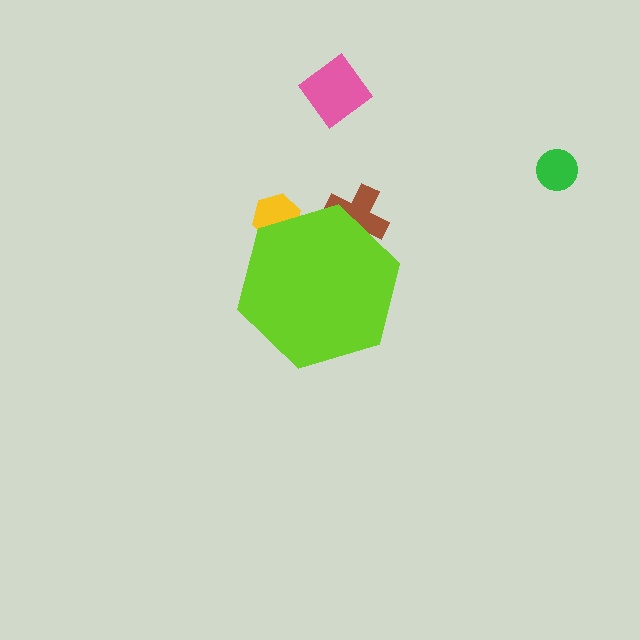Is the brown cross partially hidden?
Yes, the brown cross is partially hidden behind the lime hexagon.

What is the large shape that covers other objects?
A lime hexagon.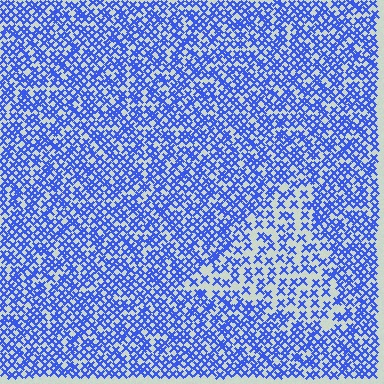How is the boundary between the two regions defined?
The boundary is defined by a change in element density (approximately 1.9x ratio). All elements are the same color, size, and shape.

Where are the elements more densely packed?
The elements are more densely packed outside the triangle boundary.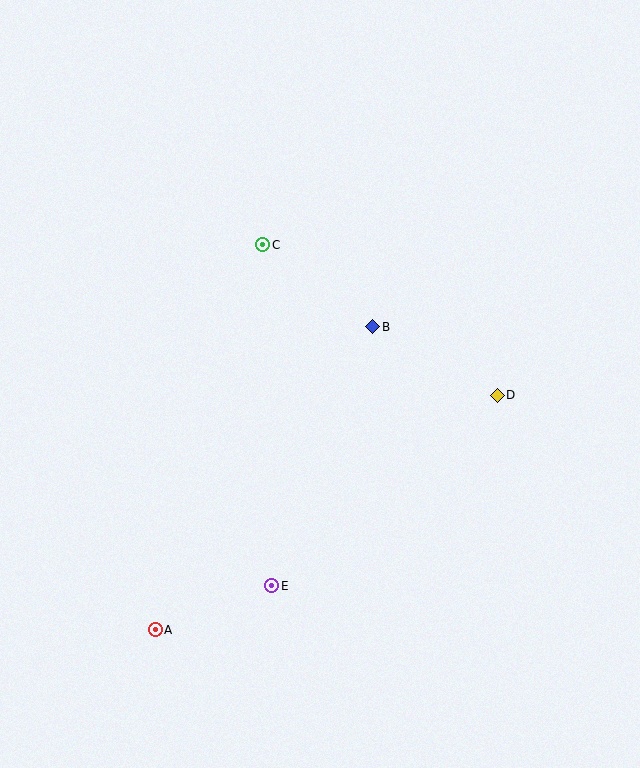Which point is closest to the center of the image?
Point B at (373, 327) is closest to the center.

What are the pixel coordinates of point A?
Point A is at (155, 630).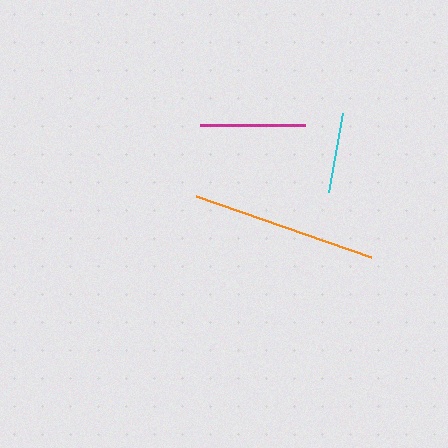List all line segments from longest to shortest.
From longest to shortest: orange, magenta, cyan.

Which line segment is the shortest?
The cyan line is the shortest at approximately 80 pixels.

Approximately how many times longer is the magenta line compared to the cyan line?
The magenta line is approximately 1.3 times the length of the cyan line.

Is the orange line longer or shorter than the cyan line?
The orange line is longer than the cyan line.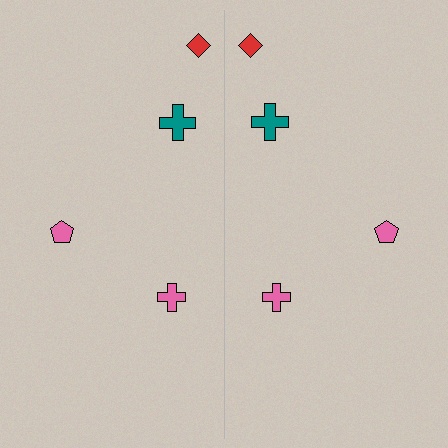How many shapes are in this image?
There are 8 shapes in this image.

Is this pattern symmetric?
Yes, this pattern has bilateral (reflection) symmetry.